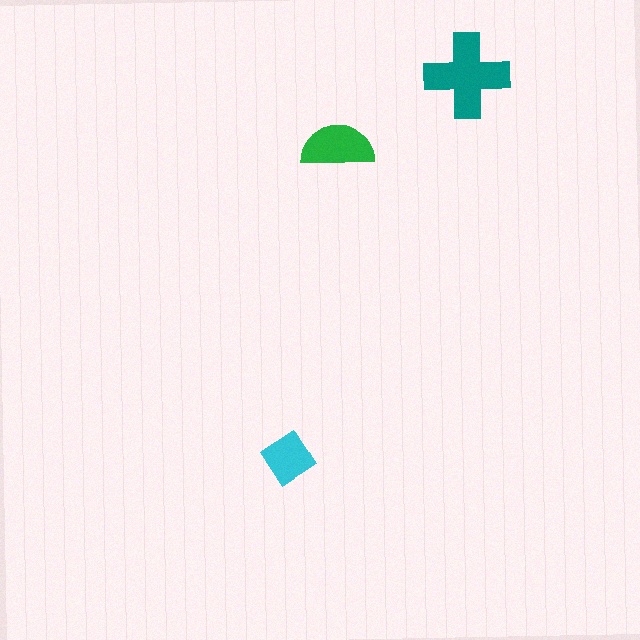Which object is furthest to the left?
The cyan diamond is leftmost.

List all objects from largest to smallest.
The teal cross, the green semicircle, the cyan diamond.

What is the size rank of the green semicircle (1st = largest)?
2nd.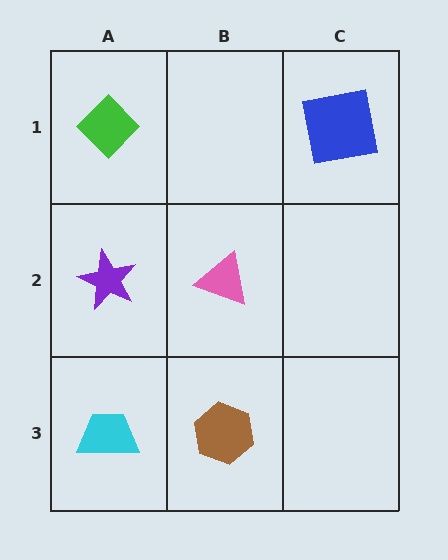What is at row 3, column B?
A brown hexagon.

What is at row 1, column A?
A green diamond.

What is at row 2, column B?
A pink triangle.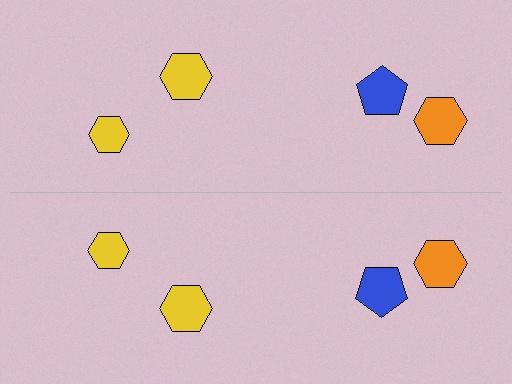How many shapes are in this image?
There are 8 shapes in this image.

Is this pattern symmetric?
Yes, this pattern has bilateral (reflection) symmetry.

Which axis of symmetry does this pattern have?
The pattern has a horizontal axis of symmetry running through the center of the image.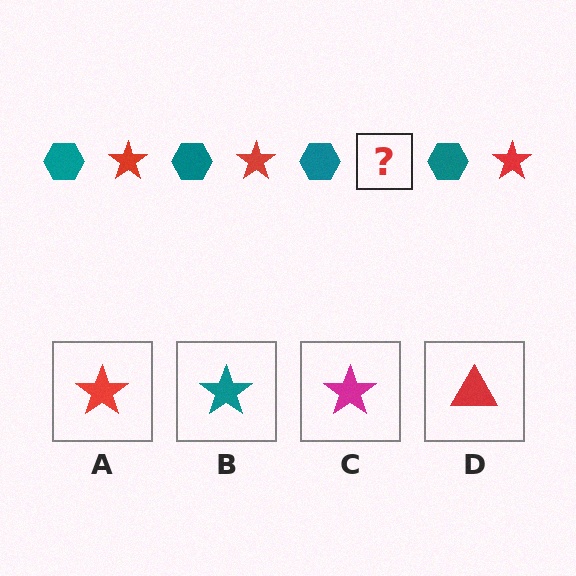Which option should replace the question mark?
Option A.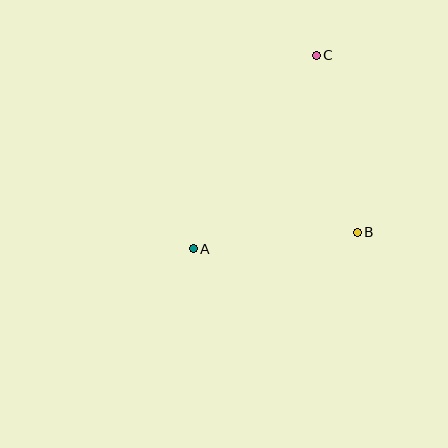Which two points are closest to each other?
Points A and B are closest to each other.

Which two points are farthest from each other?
Points A and C are farthest from each other.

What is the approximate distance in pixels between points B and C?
The distance between B and C is approximately 181 pixels.